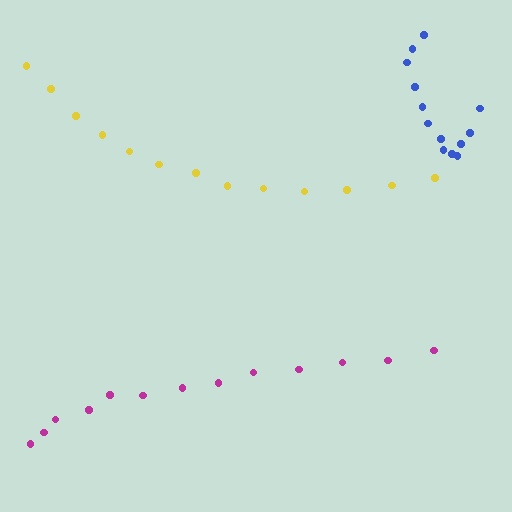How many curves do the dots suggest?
There are 3 distinct paths.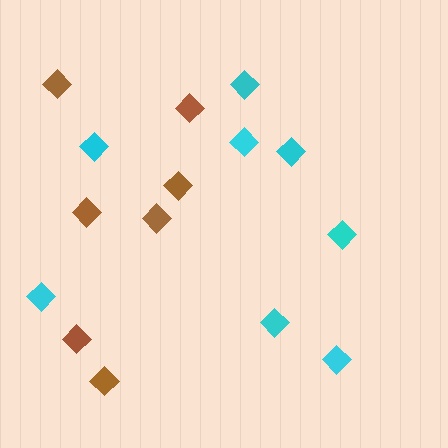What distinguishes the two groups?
There are 2 groups: one group of cyan diamonds (8) and one group of brown diamonds (7).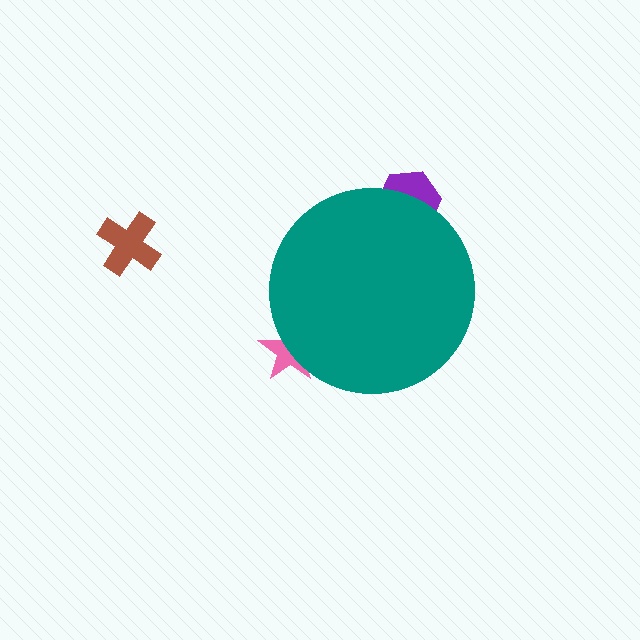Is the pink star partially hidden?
Yes, the pink star is partially hidden behind the teal circle.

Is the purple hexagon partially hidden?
Yes, the purple hexagon is partially hidden behind the teal circle.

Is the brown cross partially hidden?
No, the brown cross is fully visible.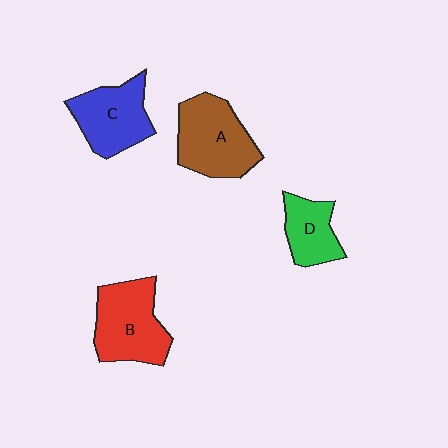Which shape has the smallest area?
Shape D (green).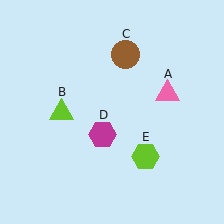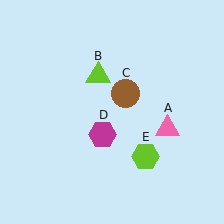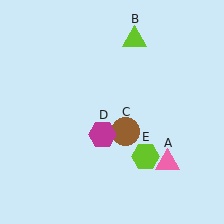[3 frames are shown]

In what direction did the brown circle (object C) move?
The brown circle (object C) moved down.